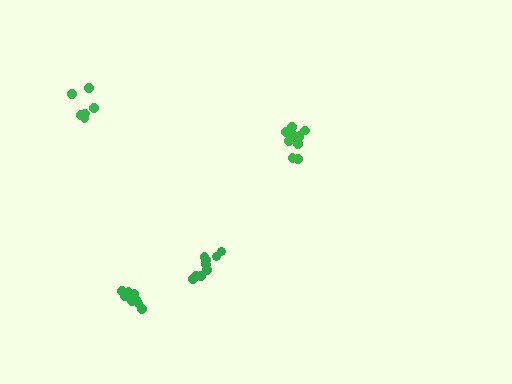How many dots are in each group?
Group 1: 10 dots, Group 2: 9 dots, Group 3: 8 dots, Group 4: 6 dots (33 total).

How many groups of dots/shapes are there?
There are 4 groups.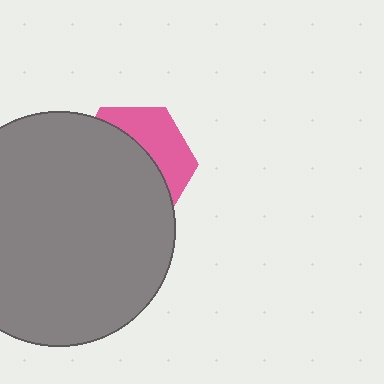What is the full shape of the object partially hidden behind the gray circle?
The partially hidden object is a pink hexagon.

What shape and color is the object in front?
The object in front is a gray circle.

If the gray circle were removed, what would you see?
You would see the complete pink hexagon.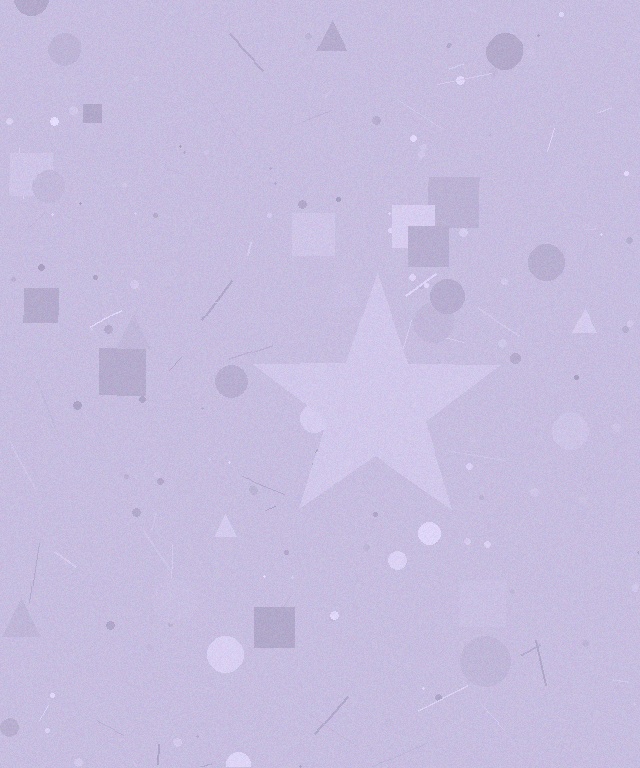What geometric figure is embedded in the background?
A star is embedded in the background.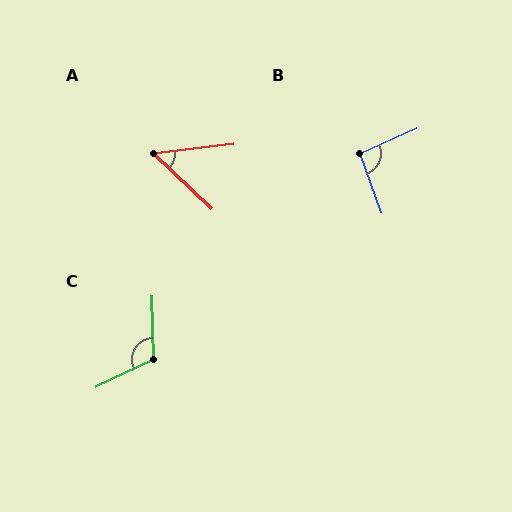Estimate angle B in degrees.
Approximately 93 degrees.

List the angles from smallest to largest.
A (50°), B (93°), C (114°).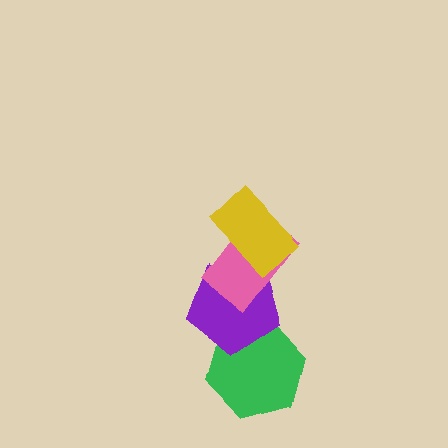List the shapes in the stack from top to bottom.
From top to bottom: the yellow rectangle, the pink rectangle, the purple pentagon, the green hexagon.